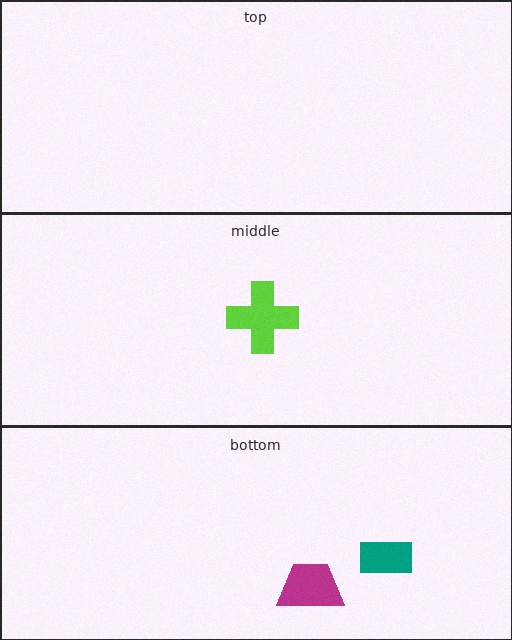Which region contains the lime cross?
The middle region.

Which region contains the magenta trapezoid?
The bottom region.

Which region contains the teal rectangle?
The bottom region.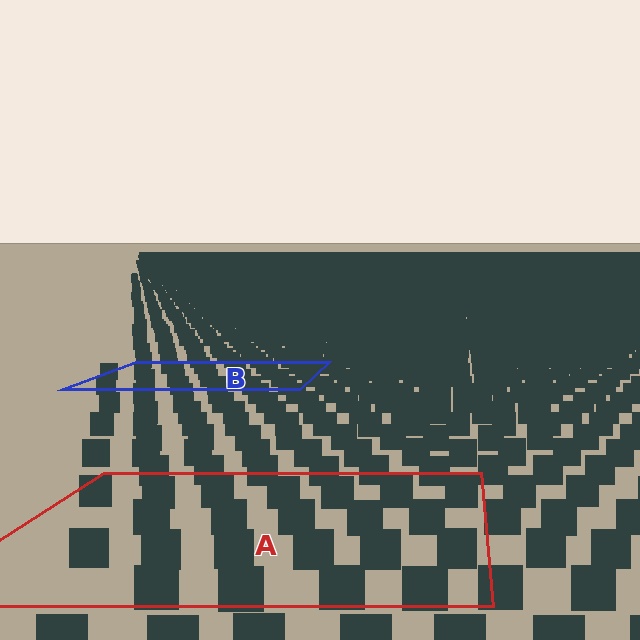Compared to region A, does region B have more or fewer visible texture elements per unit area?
Region B has more texture elements per unit area — they are packed more densely because it is farther away.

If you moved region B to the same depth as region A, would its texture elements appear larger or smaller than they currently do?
They would appear larger. At a closer depth, the same texture elements are projected at a bigger on-screen size.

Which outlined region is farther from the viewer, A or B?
Region B is farther from the viewer — the texture elements inside it appear smaller and more densely packed.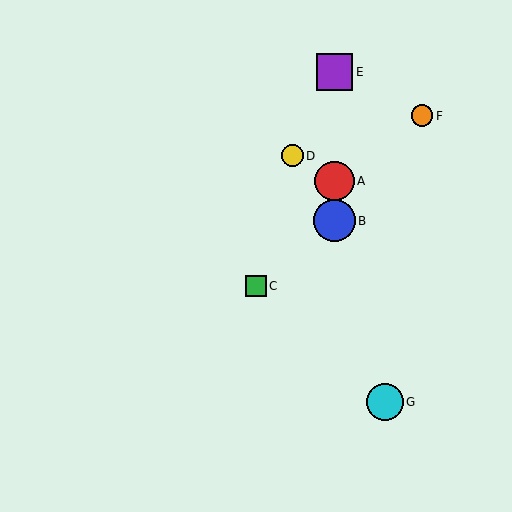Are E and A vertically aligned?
Yes, both are at x≈335.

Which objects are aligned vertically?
Objects A, B, E are aligned vertically.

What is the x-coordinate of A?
Object A is at x≈335.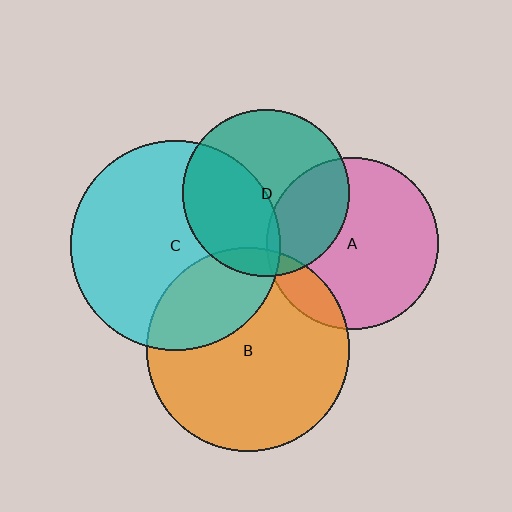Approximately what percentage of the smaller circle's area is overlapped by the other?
Approximately 30%.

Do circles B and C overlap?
Yes.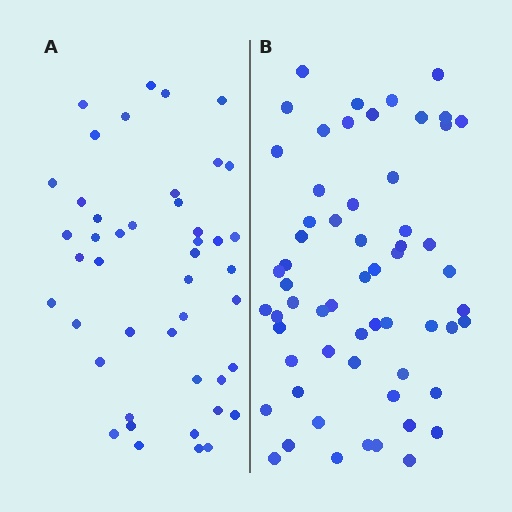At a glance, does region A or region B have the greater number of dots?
Region B (the right region) has more dots.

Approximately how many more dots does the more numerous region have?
Region B has approximately 15 more dots than region A.